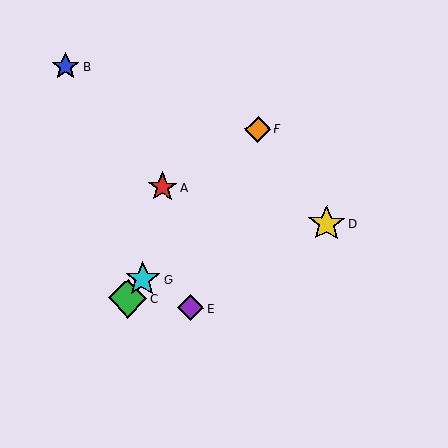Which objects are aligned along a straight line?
Objects C, F, G are aligned along a straight line.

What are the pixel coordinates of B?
Object B is at (66, 67).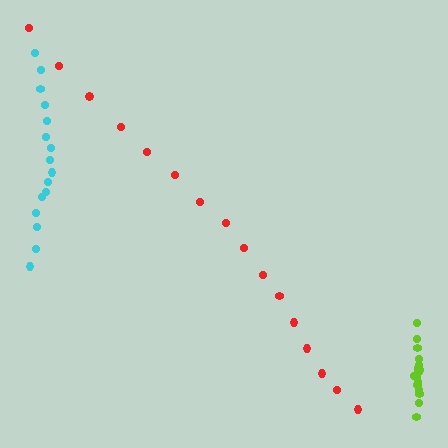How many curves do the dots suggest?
There are 3 distinct paths.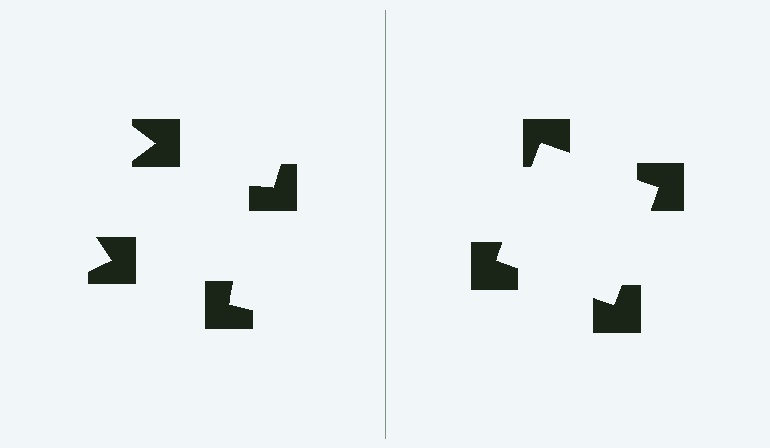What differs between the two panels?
The notched squares are positioned identically on both sides; only the wedge orientations differ. On the right they align to a square; on the left they are misaligned.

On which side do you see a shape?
An illusory square appears on the right side. On the left side the wedge cuts are rotated, so no coherent shape forms.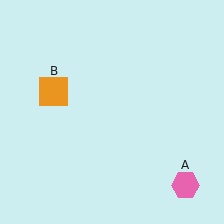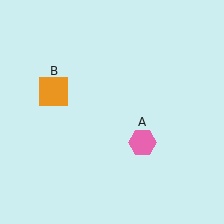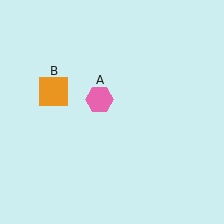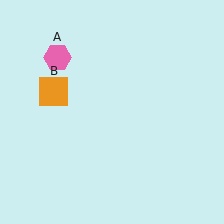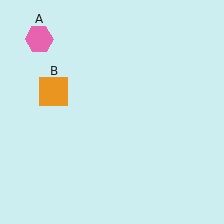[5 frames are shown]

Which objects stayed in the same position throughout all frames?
Orange square (object B) remained stationary.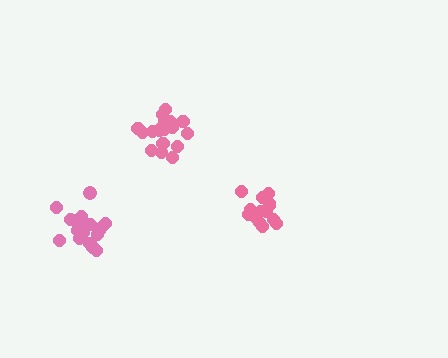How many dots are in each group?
Group 1: 15 dots, Group 2: 18 dots, Group 3: 18 dots (51 total).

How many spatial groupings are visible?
There are 3 spatial groupings.